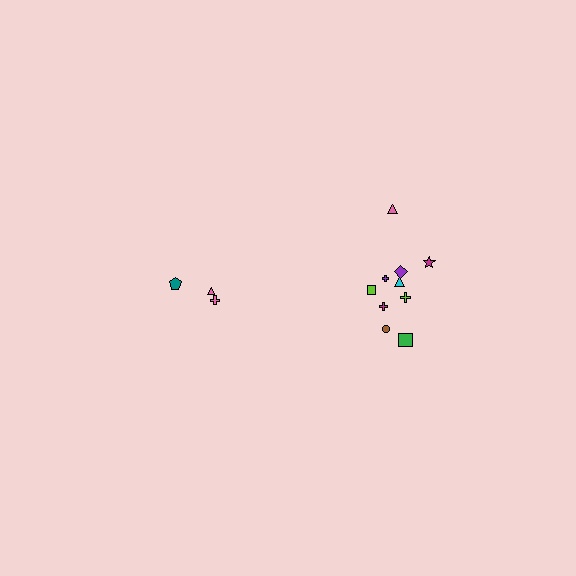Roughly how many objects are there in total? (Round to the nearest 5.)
Roughly 15 objects in total.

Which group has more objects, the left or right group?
The right group.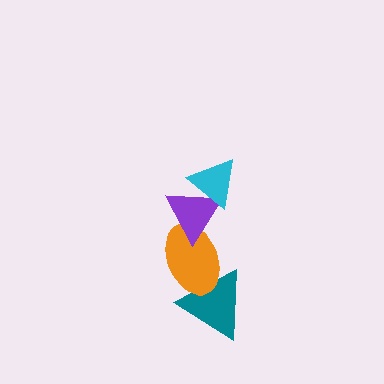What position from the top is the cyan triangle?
The cyan triangle is 1st from the top.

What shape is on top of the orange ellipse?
The purple triangle is on top of the orange ellipse.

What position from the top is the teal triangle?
The teal triangle is 4th from the top.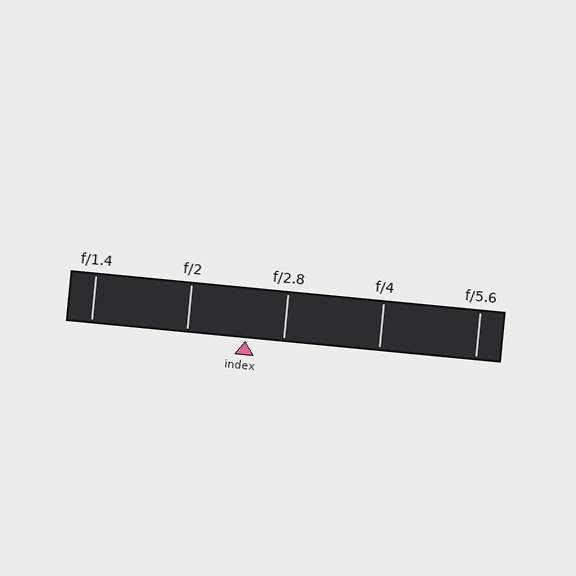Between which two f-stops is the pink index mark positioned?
The index mark is between f/2 and f/2.8.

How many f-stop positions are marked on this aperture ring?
There are 5 f-stop positions marked.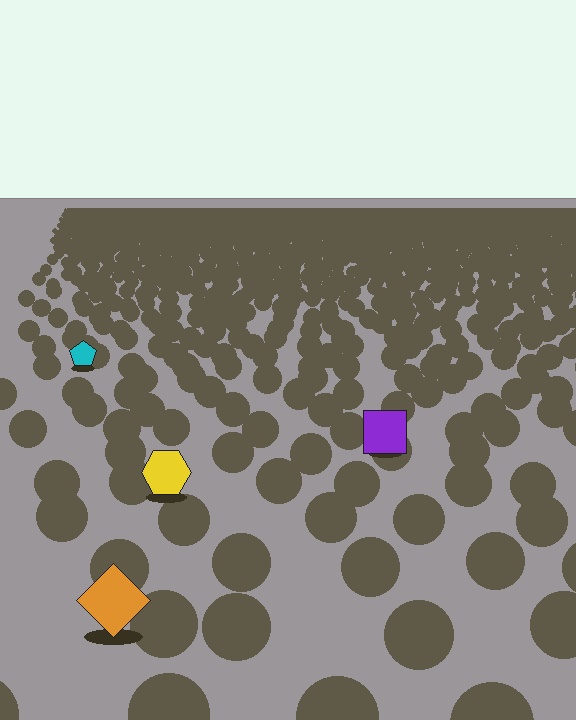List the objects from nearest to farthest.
From nearest to farthest: the orange diamond, the yellow hexagon, the purple square, the cyan pentagon.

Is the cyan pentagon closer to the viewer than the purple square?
No. The purple square is closer — you can tell from the texture gradient: the ground texture is coarser near it.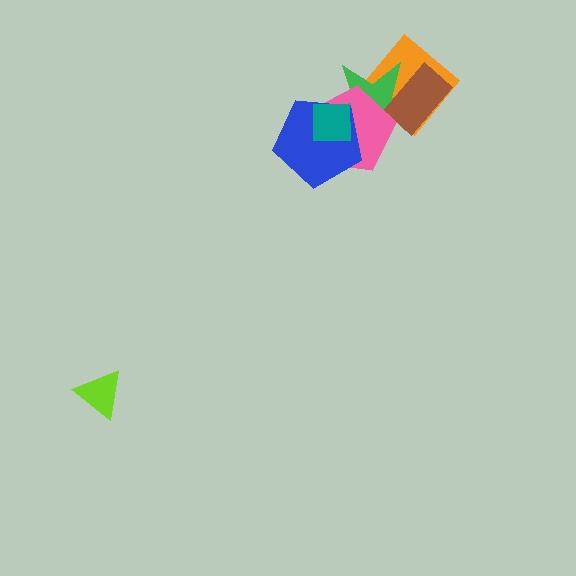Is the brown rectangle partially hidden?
No, no other shape covers it.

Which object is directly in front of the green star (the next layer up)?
The brown rectangle is directly in front of the green star.